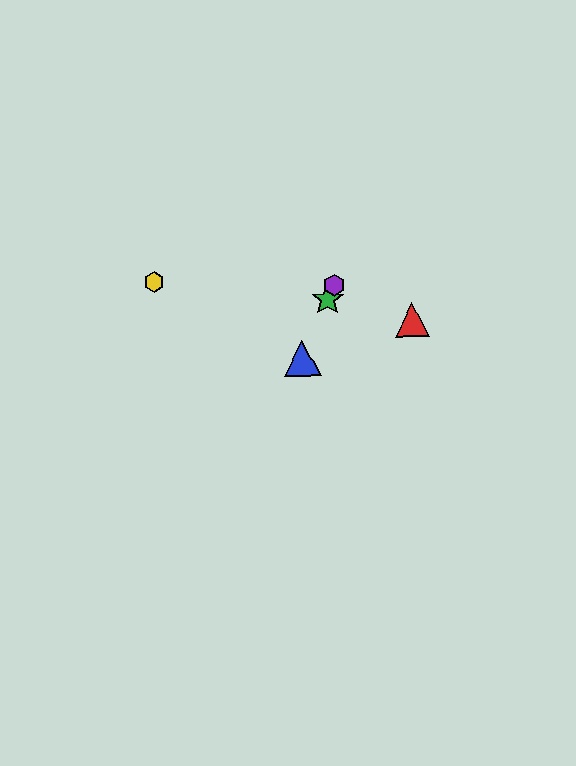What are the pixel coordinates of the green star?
The green star is at (328, 300).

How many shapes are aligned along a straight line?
3 shapes (the blue triangle, the green star, the purple hexagon) are aligned along a straight line.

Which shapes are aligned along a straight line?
The blue triangle, the green star, the purple hexagon are aligned along a straight line.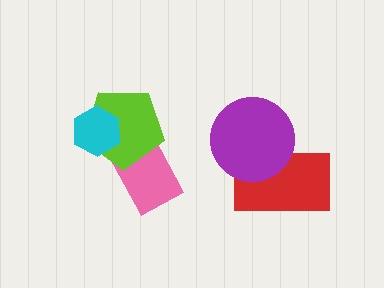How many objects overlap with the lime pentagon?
2 objects overlap with the lime pentagon.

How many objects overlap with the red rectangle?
1 object overlaps with the red rectangle.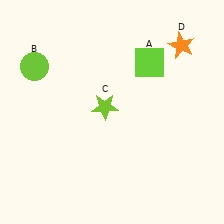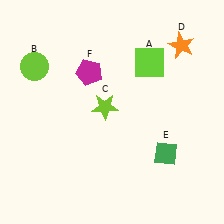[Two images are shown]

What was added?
A green diamond (E), a magenta pentagon (F) were added in Image 2.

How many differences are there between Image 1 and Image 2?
There are 2 differences between the two images.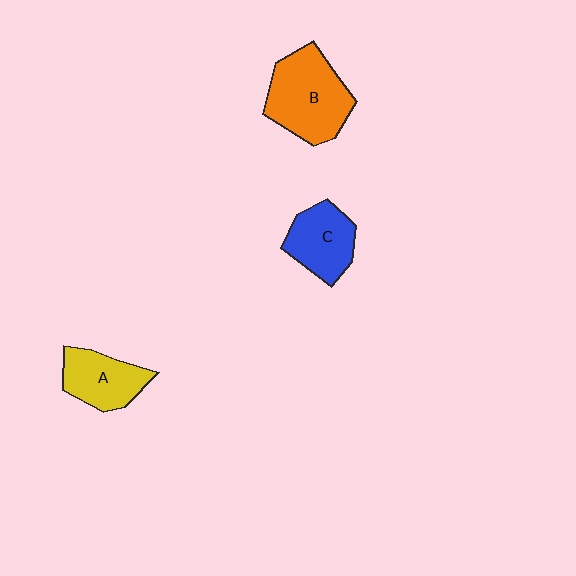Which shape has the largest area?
Shape B (orange).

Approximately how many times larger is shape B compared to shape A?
Approximately 1.5 times.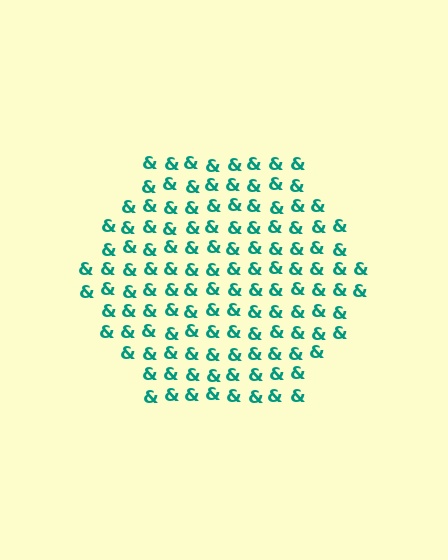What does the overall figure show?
The overall figure shows a hexagon.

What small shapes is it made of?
It is made of small ampersands.